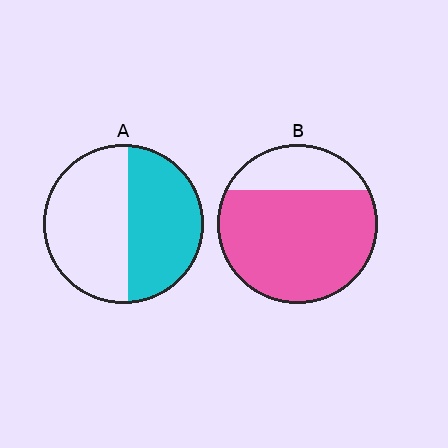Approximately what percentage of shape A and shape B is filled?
A is approximately 45% and B is approximately 75%.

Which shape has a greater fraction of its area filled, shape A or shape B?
Shape B.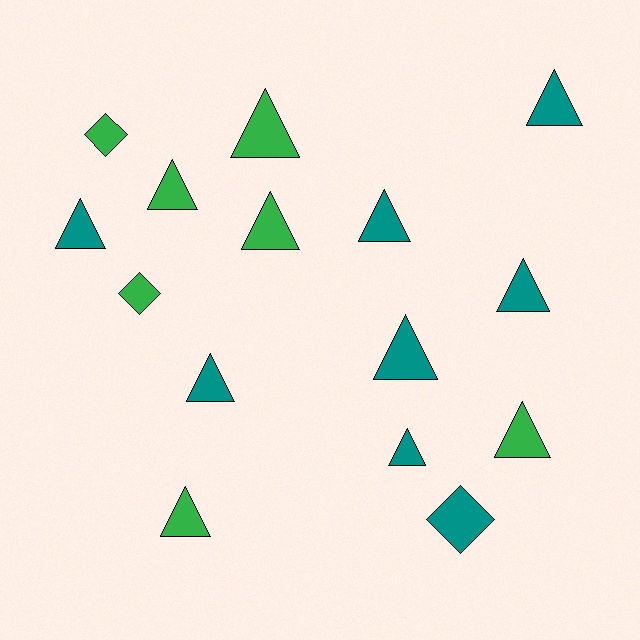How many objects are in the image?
There are 15 objects.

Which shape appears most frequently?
Triangle, with 12 objects.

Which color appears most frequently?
Teal, with 8 objects.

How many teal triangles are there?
There are 7 teal triangles.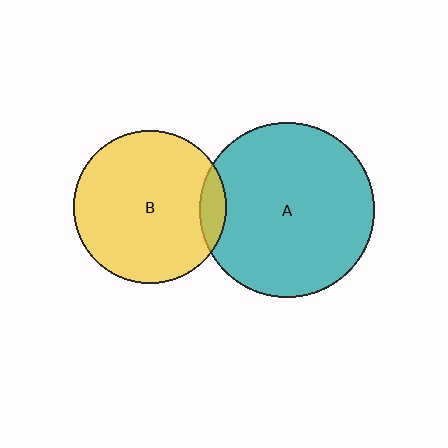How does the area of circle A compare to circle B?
Approximately 1.3 times.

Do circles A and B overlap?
Yes.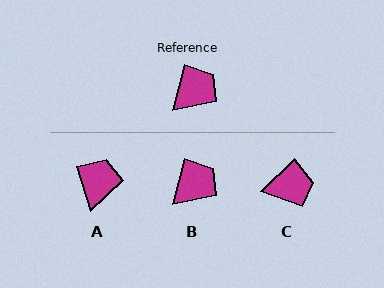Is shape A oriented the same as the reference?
No, it is off by about 31 degrees.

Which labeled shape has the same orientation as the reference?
B.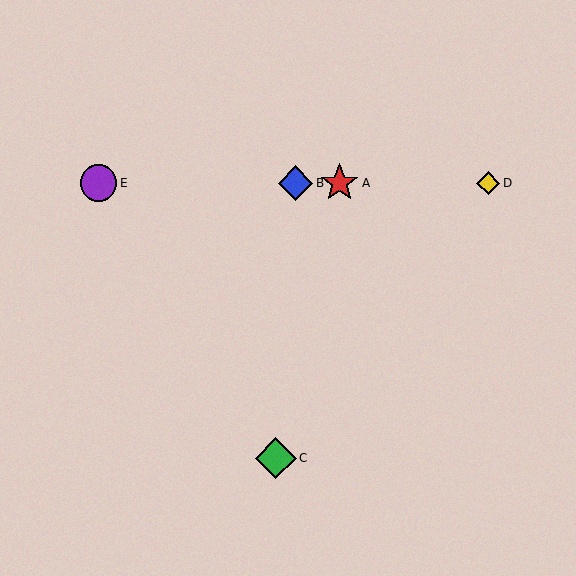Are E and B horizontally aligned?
Yes, both are at y≈183.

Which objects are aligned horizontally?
Objects A, B, D, E are aligned horizontally.